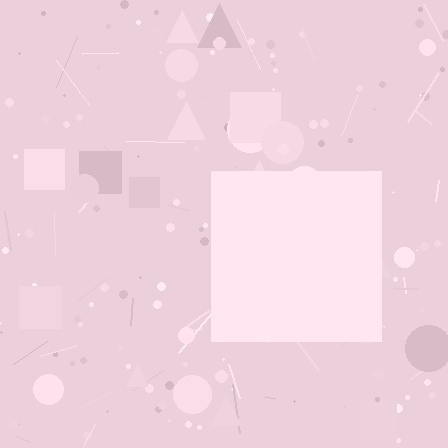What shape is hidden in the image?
A square is hidden in the image.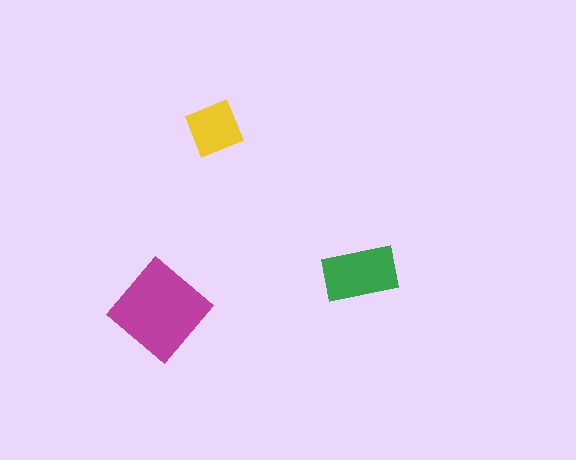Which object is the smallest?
The yellow diamond.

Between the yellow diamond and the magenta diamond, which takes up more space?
The magenta diamond.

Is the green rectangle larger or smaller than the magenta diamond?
Smaller.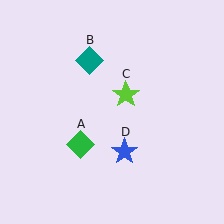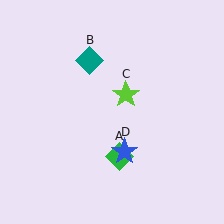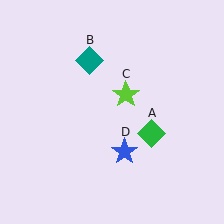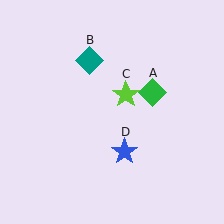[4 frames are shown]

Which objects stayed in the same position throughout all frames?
Teal diamond (object B) and lime star (object C) and blue star (object D) remained stationary.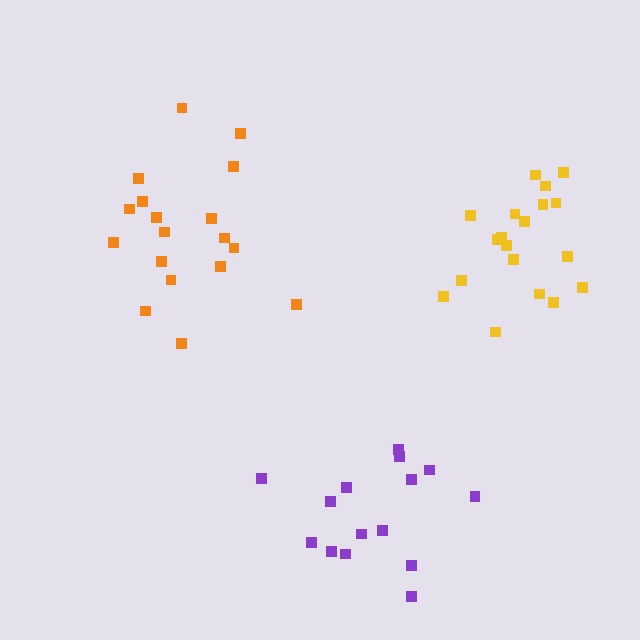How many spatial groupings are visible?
There are 3 spatial groupings.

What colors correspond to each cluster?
The clusters are colored: orange, yellow, purple.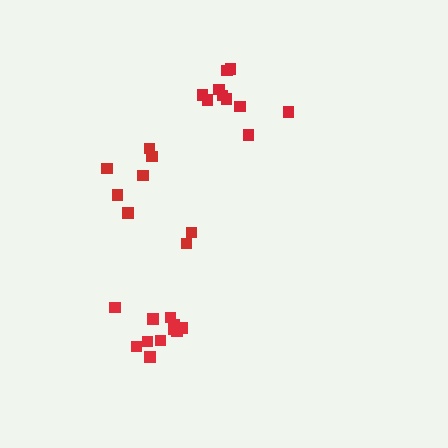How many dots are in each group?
Group 1: 10 dots, Group 2: 11 dots, Group 3: 8 dots (29 total).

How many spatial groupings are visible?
There are 3 spatial groupings.